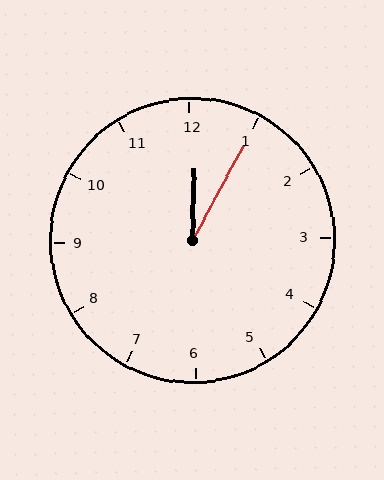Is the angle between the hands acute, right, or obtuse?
It is acute.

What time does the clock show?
12:05.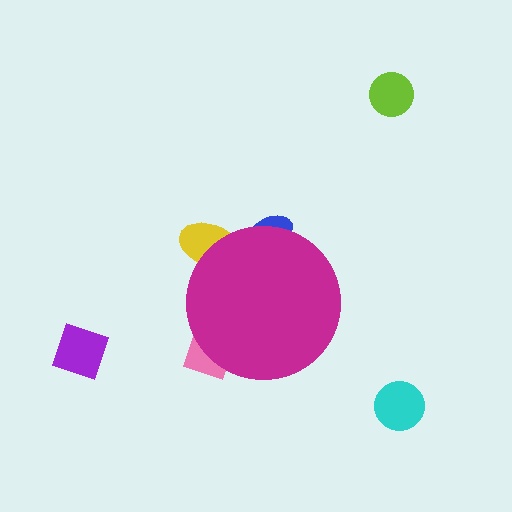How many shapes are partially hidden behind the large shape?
3 shapes are partially hidden.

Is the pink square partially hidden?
Yes, the pink square is partially hidden behind the magenta circle.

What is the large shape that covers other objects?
A magenta circle.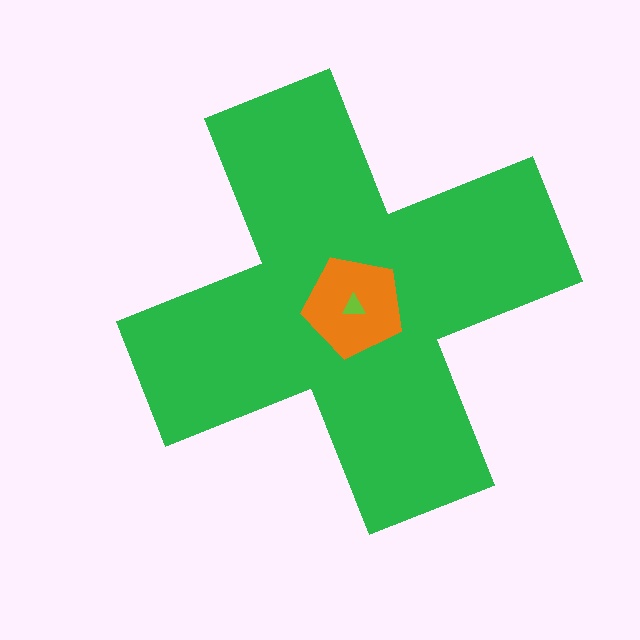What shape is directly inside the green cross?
The orange pentagon.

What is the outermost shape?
The green cross.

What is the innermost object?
The lime triangle.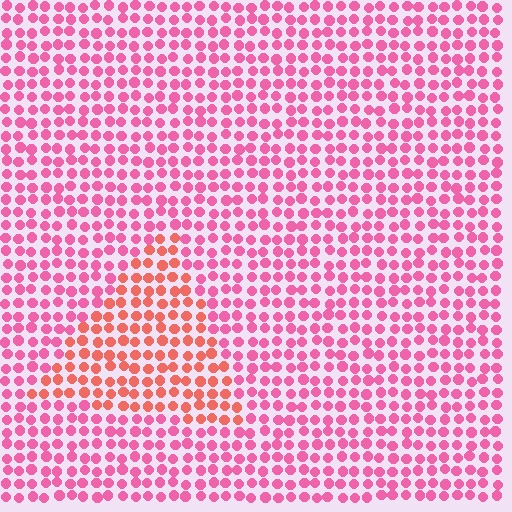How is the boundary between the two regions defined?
The boundary is defined purely by a slight shift in hue (about 34 degrees). Spacing, size, and orientation are identical on both sides.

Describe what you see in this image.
The image is filled with small pink elements in a uniform arrangement. A triangle-shaped region is visible where the elements are tinted to a slightly different hue, forming a subtle color boundary.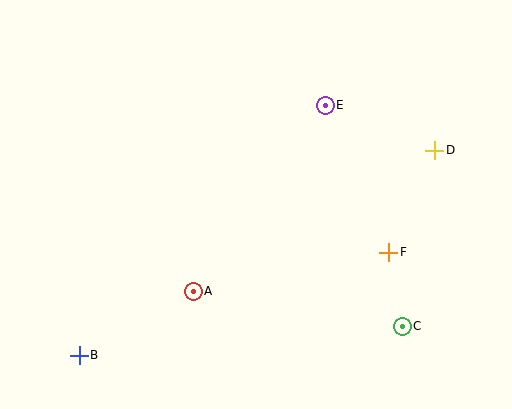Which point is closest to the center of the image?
Point A at (193, 291) is closest to the center.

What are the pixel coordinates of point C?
Point C is at (402, 326).